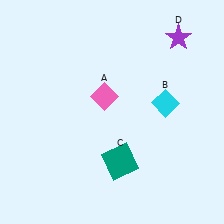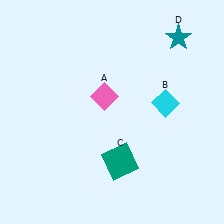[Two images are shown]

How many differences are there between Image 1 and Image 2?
There is 1 difference between the two images.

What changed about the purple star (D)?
In Image 1, D is purple. In Image 2, it changed to teal.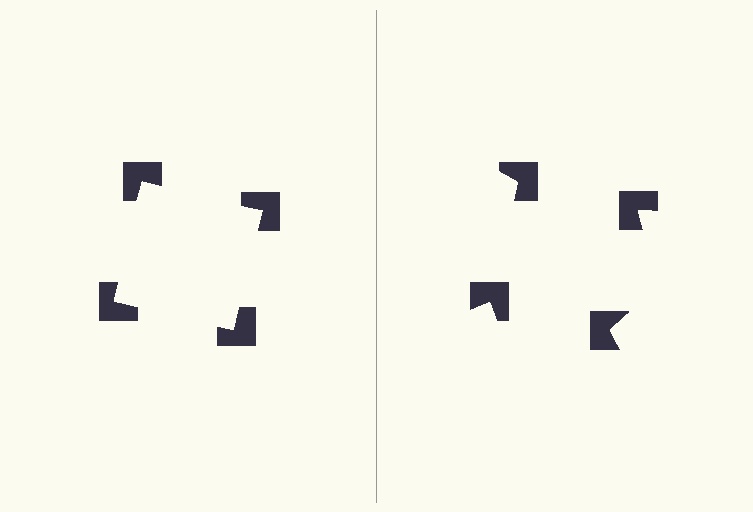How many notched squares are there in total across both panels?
8 — 4 on each side.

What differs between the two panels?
The notched squares are positioned identically on both sides; only the wedge orientations differ. On the left they align to a square; on the right they are misaligned.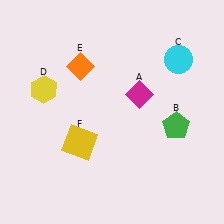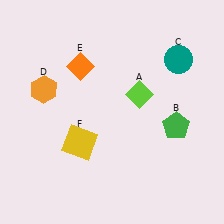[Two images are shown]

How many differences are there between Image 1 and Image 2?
There are 3 differences between the two images.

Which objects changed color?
A changed from magenta to lime. C changed from cyan to teal. D changed from yellow to orange.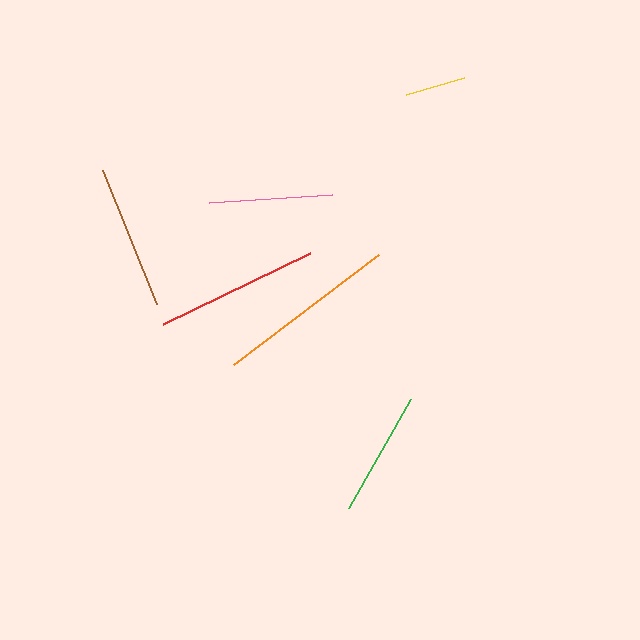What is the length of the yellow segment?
The yellow segment is approximately 60 pixels long.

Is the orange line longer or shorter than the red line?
The orange line is longer than the red line.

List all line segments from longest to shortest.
From longest to shortest: orange, red, brown, green, pink, yellow.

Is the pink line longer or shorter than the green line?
The green line is longer than the pink line.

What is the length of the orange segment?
The orange segment is approximately 182 pixels long.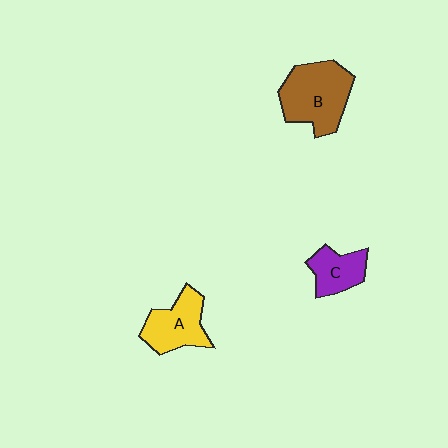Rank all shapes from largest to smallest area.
From largest to smallest: B (brown), A (yellow), C (purple).